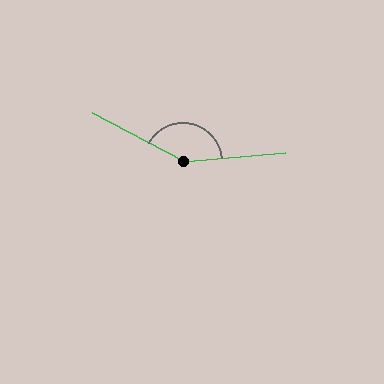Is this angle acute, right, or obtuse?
It is obtuse.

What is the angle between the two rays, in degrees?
Approximately 147 degrees.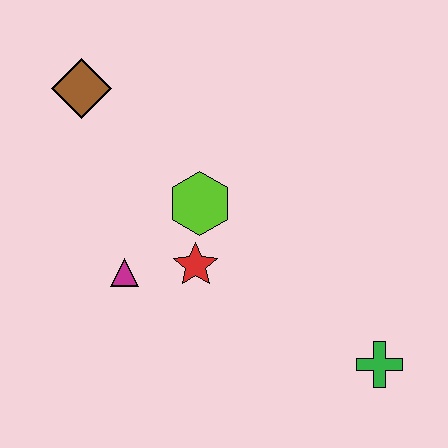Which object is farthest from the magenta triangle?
The green cross is farthest from the magenta triangle.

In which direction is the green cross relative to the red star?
The green cross is to the right of the red star.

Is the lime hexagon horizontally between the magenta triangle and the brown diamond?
No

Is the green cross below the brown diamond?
Yes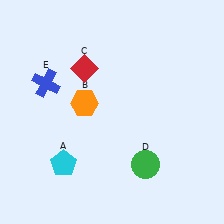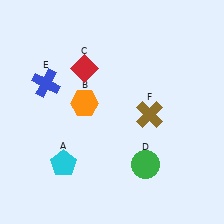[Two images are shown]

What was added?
A brown cross (F) was added in Image 2.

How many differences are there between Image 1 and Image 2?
There is 1 difference between the two images.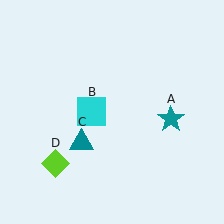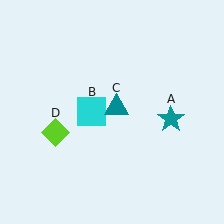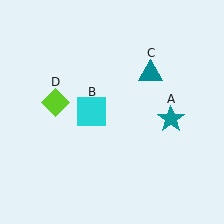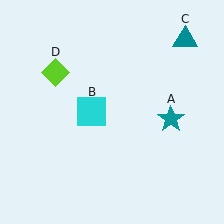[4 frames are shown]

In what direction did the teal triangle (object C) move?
The teal triangle (object C) moved up and to the right.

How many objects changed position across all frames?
2 objects changed position: teal triangle (object C), lime diamond (object D).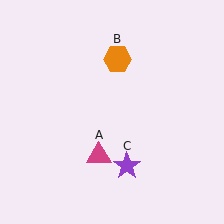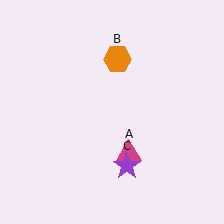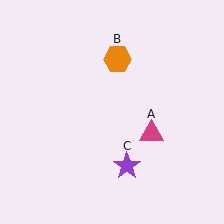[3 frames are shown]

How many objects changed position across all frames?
1 object changed position: magenta triangle (object A).